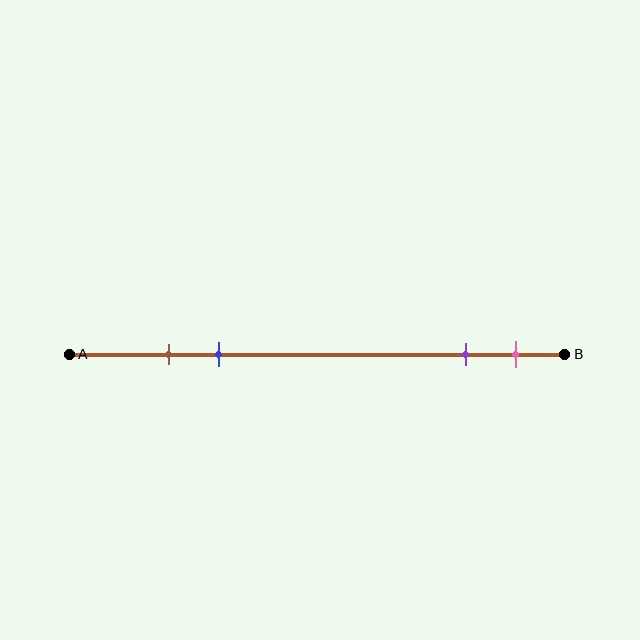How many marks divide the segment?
There are 4 marks dividing the segment.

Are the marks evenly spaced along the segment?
No, the marks are not evenly spaced.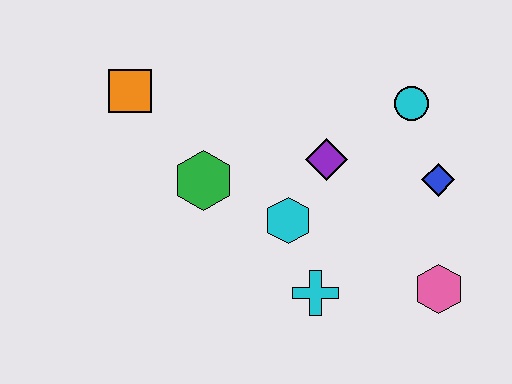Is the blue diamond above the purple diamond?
No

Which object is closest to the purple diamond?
The cyan hexagon is closest to the purple diamond.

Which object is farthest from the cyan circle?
The orange square is farthest from the cyan circle.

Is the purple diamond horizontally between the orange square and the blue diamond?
Yes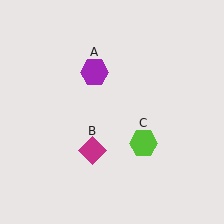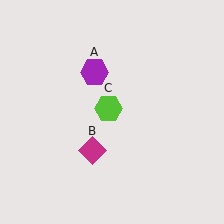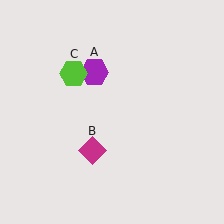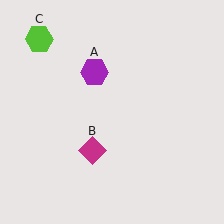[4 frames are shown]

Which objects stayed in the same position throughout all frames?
Purple hexagon (object A) and magenta diamond (object B) remained stationary.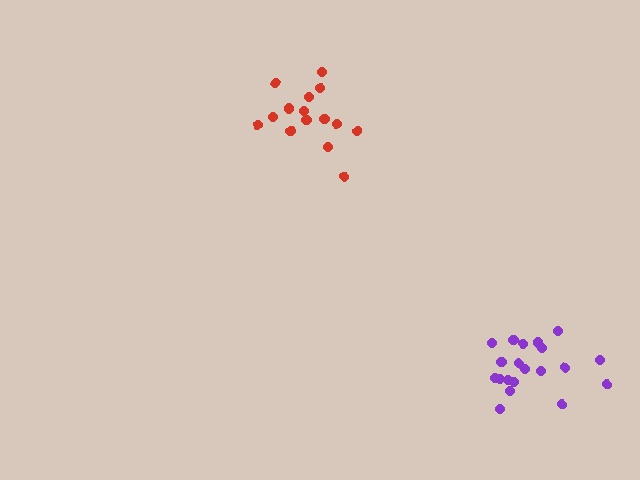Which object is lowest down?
The purple cluster is bottommost.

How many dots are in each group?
Group 1: 20 dots, Group 2: 15 dots (35 total).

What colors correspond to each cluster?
The clusters are colored: purple, red.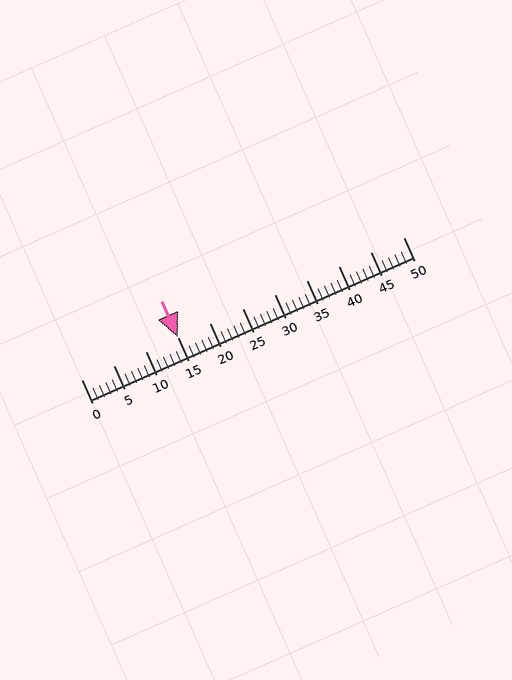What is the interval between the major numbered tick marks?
The major tick marks are spaced 5 units apart.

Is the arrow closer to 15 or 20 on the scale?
The arrow is closer to 15.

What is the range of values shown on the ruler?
The ruler shows values from 0 to 50.